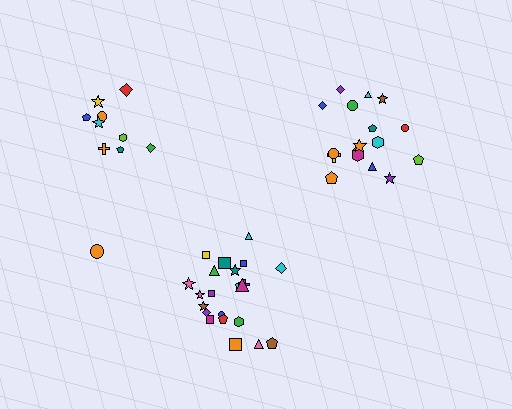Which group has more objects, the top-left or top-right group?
The top-right group.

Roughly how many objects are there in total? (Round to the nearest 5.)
Roughly 50 objects in total.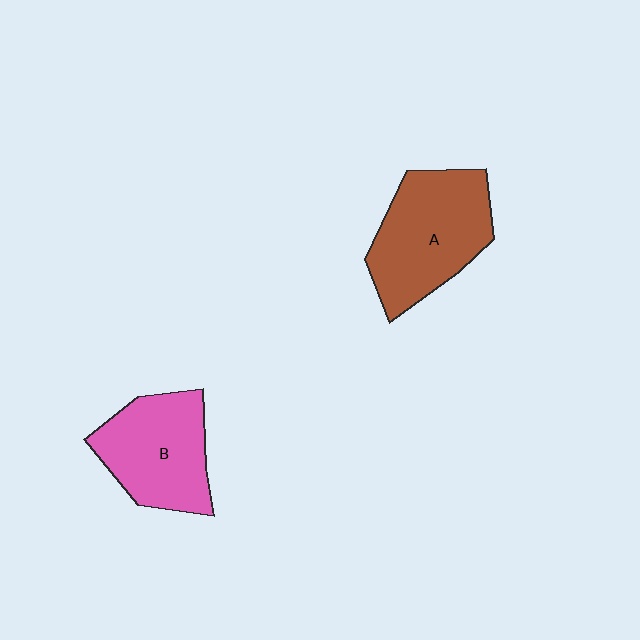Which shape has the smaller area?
Shape B (pink).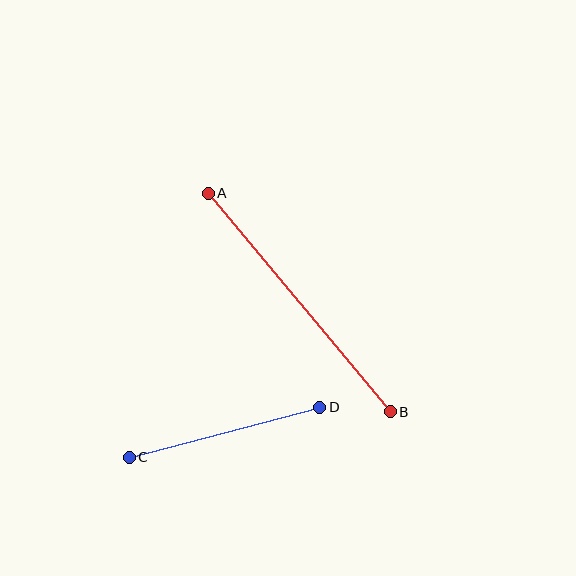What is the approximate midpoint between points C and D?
The midpoint is at approximately (224, 432) pixels.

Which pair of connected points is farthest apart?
Points A and B are farthest apart.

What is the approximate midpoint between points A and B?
The midpoint is at approximately (299, 303) pixels.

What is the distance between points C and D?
The distance is approximately 197 pixels.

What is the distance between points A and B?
The distance is approximately 284 pixels.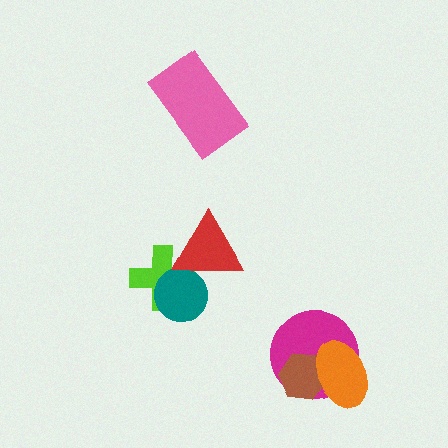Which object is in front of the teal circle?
The red triangle is in front of the teal circle.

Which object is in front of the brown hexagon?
The orange ellipse is in front of the brown hexagon.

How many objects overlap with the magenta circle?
2 objects overlap with the magenta circle.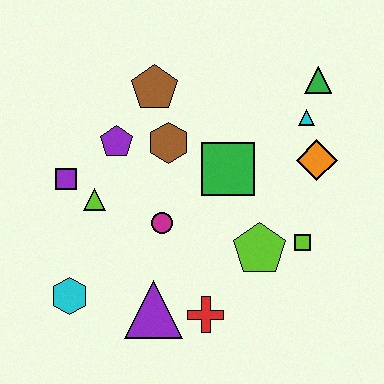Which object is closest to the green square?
The brown hexagon is closest to the green square.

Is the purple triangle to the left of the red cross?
Yes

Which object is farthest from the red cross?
The green triangle is farthest from the red cross.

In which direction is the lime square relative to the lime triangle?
The lime square is to the right of the lime triangle.